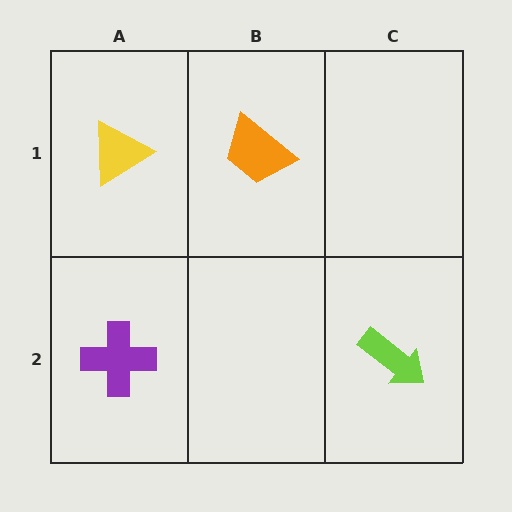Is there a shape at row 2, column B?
No, that cell is empty.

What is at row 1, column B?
An orange trapezoid.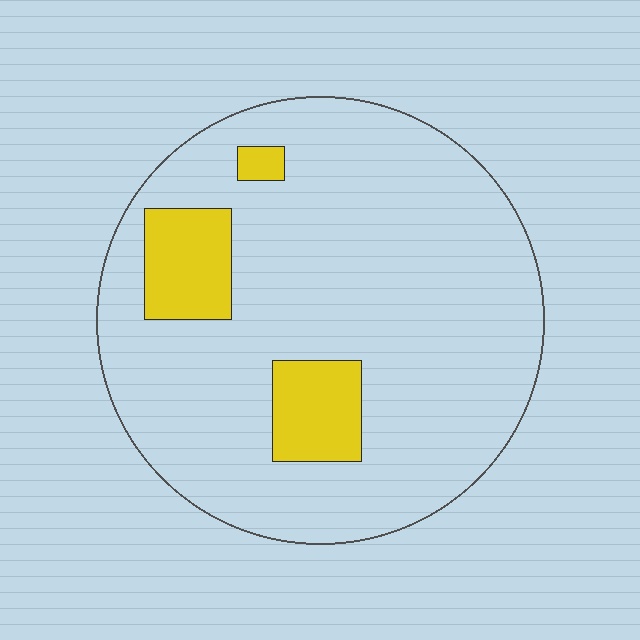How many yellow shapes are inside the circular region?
3.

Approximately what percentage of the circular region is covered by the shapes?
Approximately 15%.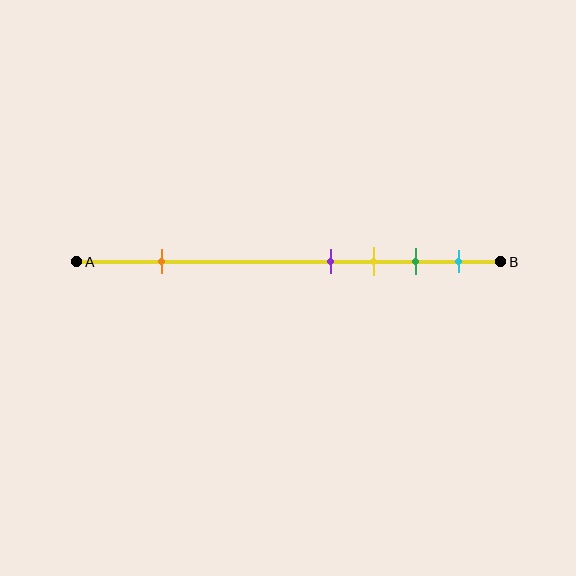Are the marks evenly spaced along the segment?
No, the marks are not evenly spaced.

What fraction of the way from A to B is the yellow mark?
The yellow mark is approximately 70% (0.7) of the way from A to B.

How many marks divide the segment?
There are 5 marks dividing the segment.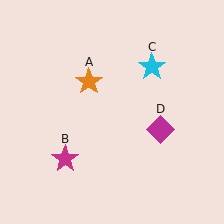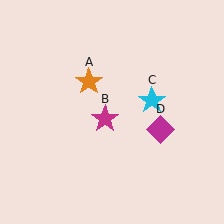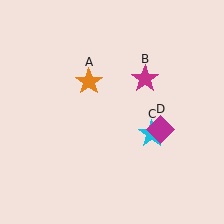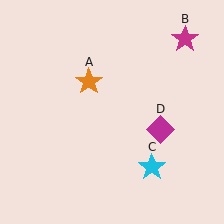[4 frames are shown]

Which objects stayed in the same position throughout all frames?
Orange star (object A) and magenta diamond (object D) remained stationary.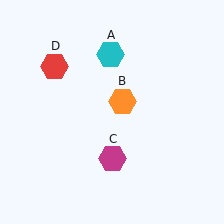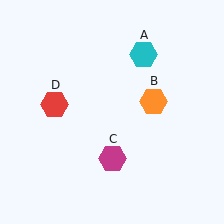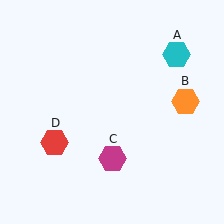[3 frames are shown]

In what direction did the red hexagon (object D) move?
The red hexagon (object D) moved down.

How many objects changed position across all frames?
3 objects changed position: cyan hexagon (object A), orange hexagon (object B), red hexagon (object D).